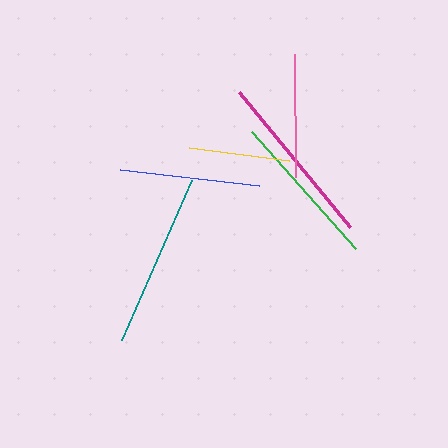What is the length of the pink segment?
The pink segment is approximately 124 pixels long.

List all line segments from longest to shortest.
From longest to shortest: magenta, teal, green, blue, pink, yellow.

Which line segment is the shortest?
The yellow line is the shortest at approximately 101 pixels.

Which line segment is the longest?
The magenta line is the longest at approximately 175 pixels.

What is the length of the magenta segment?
The magenta segment is approximately 175 pixels long.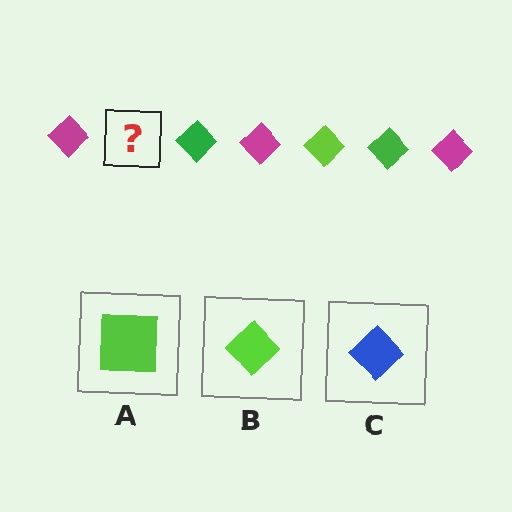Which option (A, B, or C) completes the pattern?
B.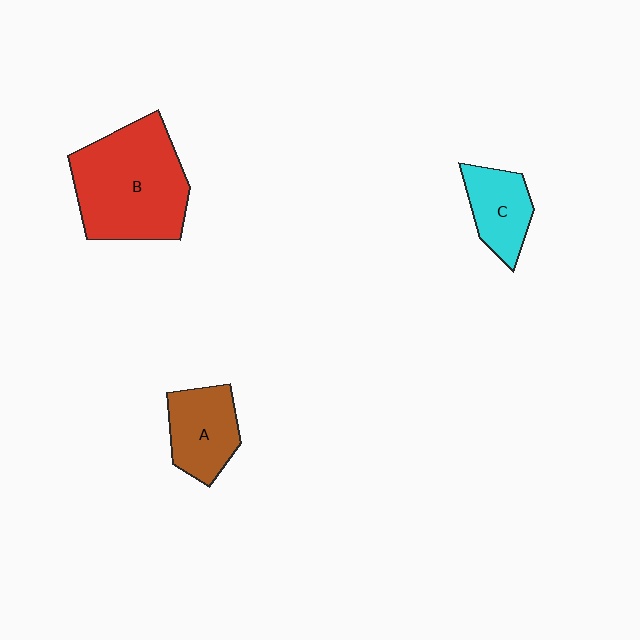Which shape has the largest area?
Shape B (red).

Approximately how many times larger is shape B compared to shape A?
Approximately 2.1 times.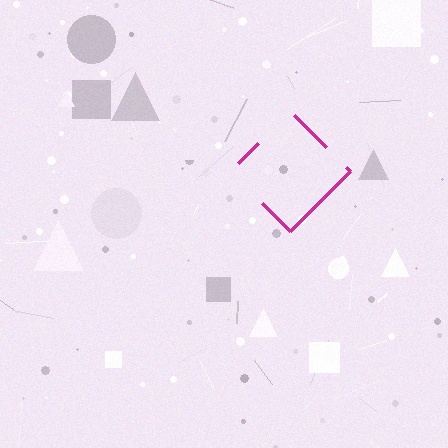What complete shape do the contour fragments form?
The contour fragments form a diamond.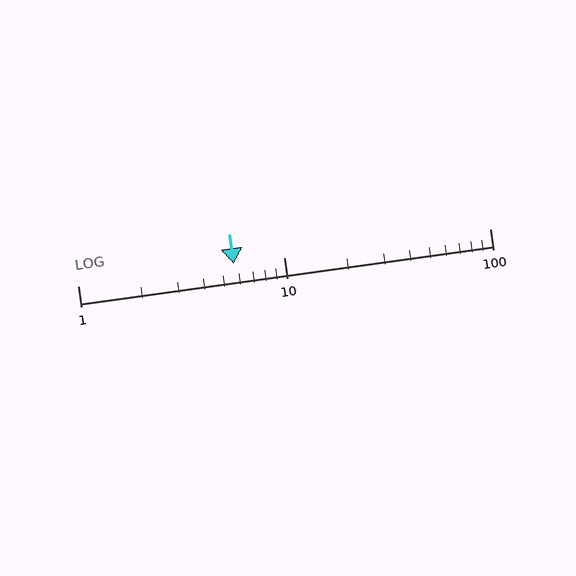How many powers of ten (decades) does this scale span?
The scale spans 2 decades, from 1 to 100.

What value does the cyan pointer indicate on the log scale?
The pointer indicates approximately 5.7.